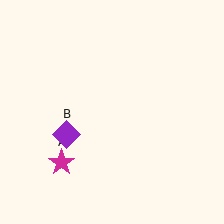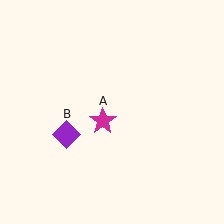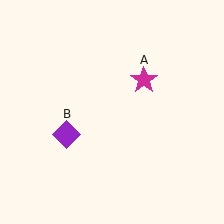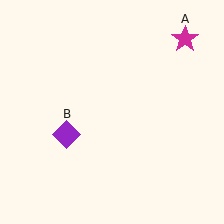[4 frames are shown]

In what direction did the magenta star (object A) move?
The magenta star (object A) moved up and to the right.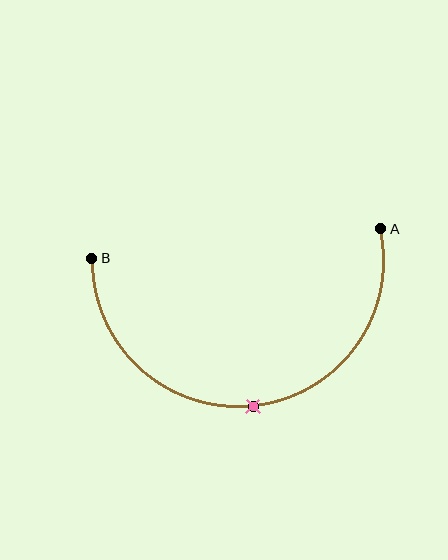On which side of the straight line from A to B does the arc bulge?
The arc bulges below the straight line connecting A and B.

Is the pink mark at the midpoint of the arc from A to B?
Yes. The pink mark lies on the arc at equal arc-length from both A and B — it is the arc midpoint.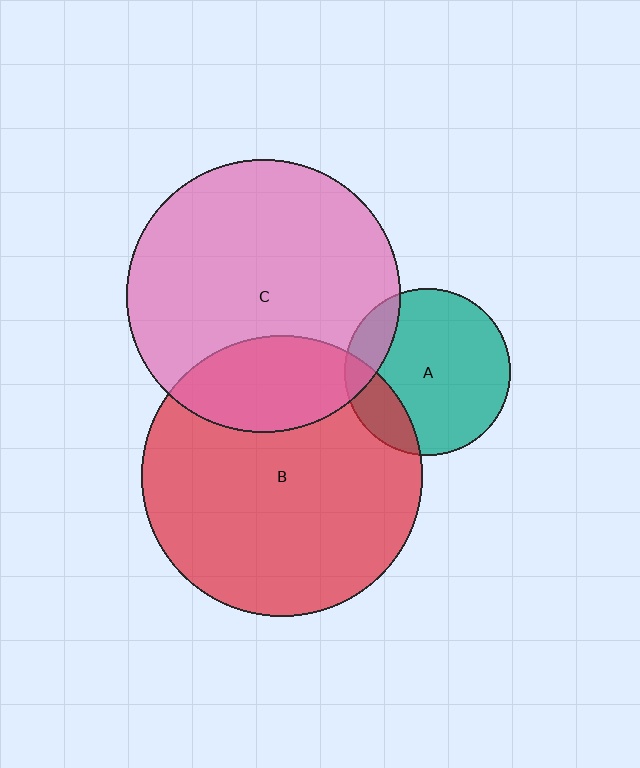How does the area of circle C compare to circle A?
Approximately 2.7 times.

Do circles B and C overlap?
Yes.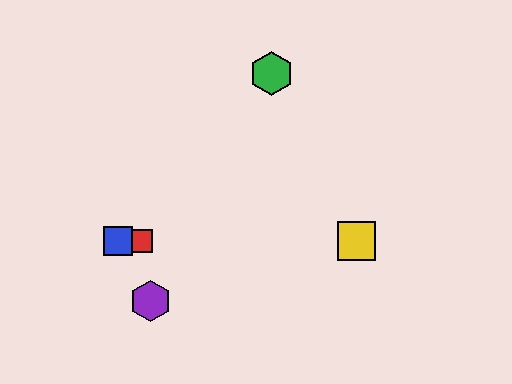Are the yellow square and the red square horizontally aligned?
Yes, both are at y≈241.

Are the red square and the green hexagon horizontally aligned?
No, the red square is at y≈241 and the green hexagon is at y≈74.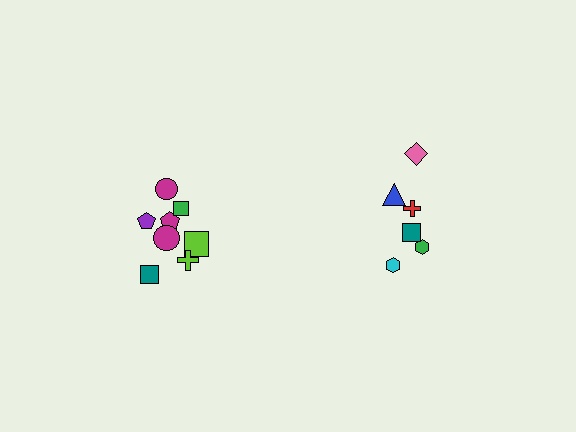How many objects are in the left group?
There are 8 objects.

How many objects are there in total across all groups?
There are 14 objects.